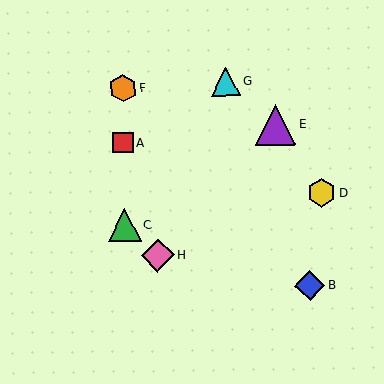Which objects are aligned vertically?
Objects A, C, F are aligned vertically.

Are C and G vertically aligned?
No, C is at x≈125 and G is at x≈225.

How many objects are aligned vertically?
3 objects (A, C, F) are aligned vertically.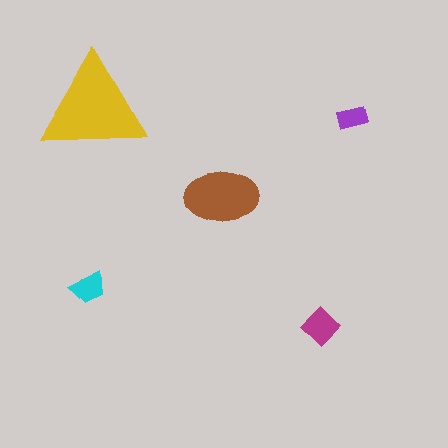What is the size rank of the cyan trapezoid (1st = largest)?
4th.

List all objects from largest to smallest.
The yellow triangle, the brown ellipse, the magenta diamond, the cyan trapezoid, the purple rectangle.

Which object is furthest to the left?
The cyan trapezoid is leftmost.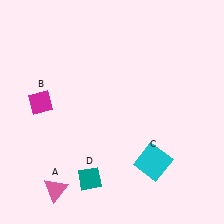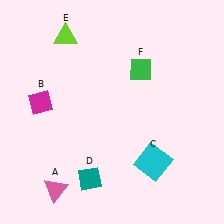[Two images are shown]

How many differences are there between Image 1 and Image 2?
There are 2 differences between the two images.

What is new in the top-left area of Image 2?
A lime triangle (E) was added in the top-left area of Image 2.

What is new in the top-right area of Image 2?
A green diamond (F) was added in the top-right area of Image 2.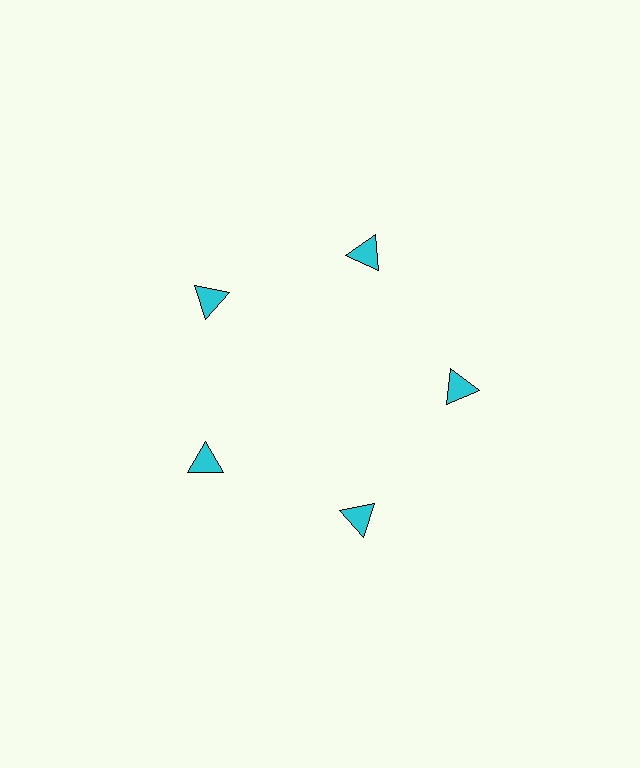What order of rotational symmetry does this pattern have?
This pattern has 5-fold rotational symmetry.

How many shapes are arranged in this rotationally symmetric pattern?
There are 5 shapes, arranged in 5 groups of 1.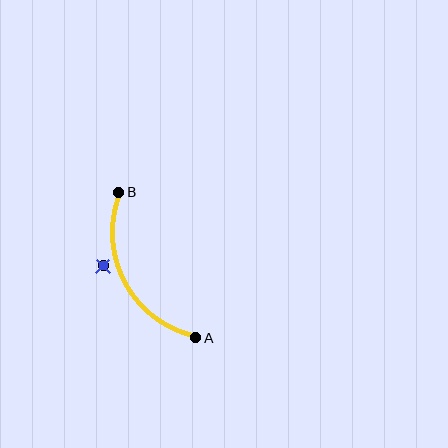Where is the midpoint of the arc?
The arc midpoint is the point on the curve farthest from the straight line joining A and B. It sits to the left of that line.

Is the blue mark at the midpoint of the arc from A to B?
No — the blue mark does not lie on the arc at all. It sits slightly outside the curve.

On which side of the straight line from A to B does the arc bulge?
The arc bulges to the left of the straight line connecting A and B.